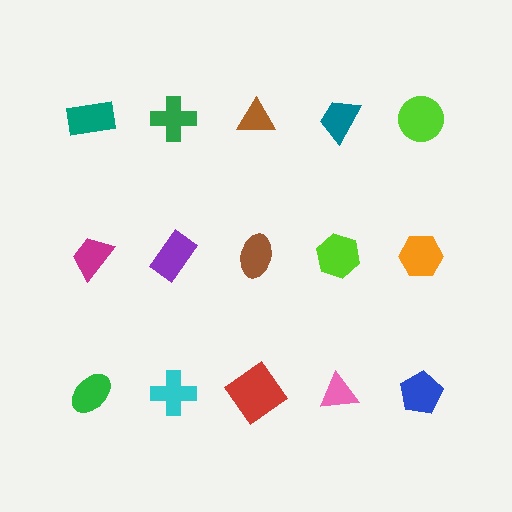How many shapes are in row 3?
5 shapes.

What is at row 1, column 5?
A lime circle.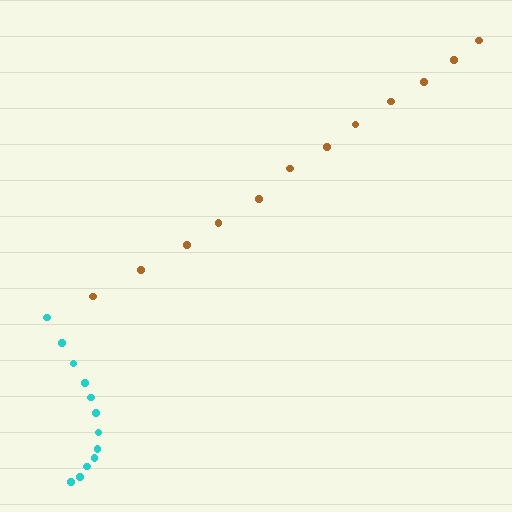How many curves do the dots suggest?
There are 2 distinct paths.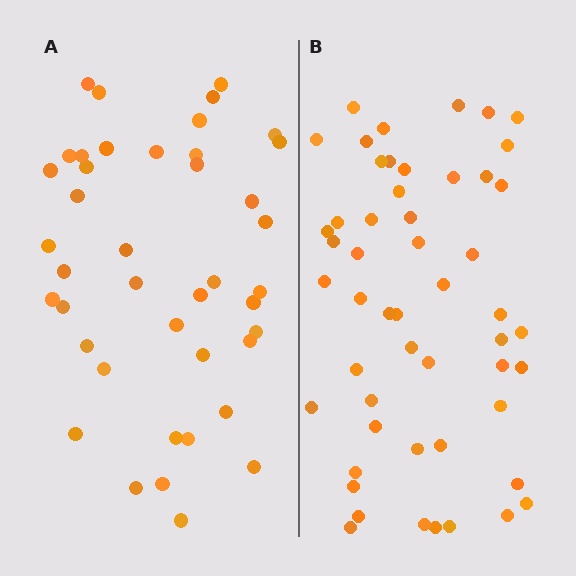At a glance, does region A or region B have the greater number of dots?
Region B (the right region) has more dots.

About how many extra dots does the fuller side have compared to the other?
Region B has roughly 10 or so more dots than region A.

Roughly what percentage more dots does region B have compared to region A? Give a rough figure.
About 25% more.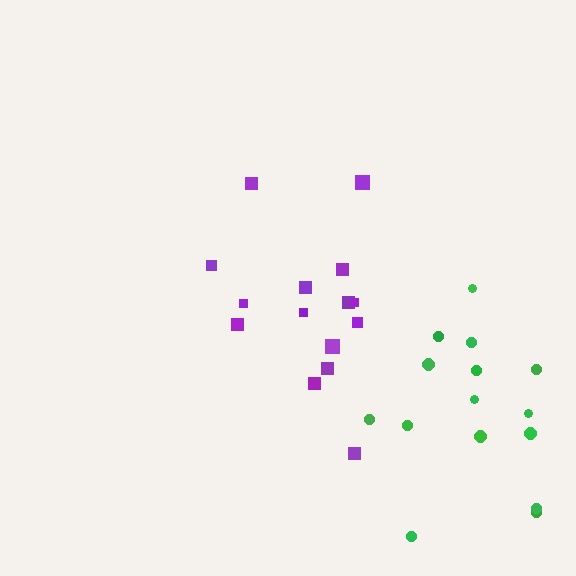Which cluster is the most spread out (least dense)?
Green.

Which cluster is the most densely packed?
Purple.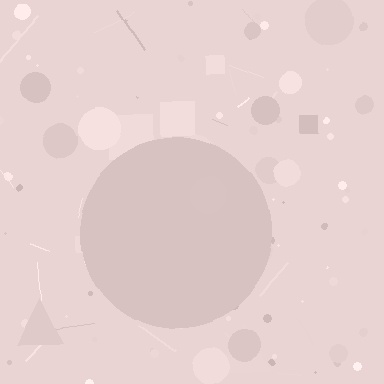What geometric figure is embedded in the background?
A circle is embedded in the background.